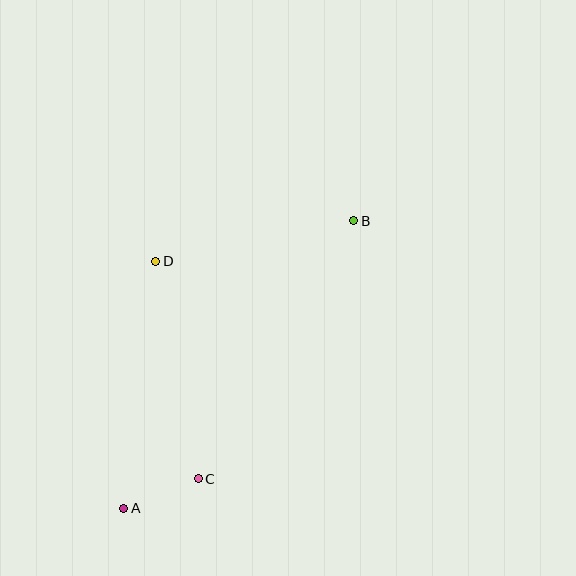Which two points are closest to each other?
Points A and C are closest to each other.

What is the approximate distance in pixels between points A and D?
The distance between A and D is approximately 249 pixels.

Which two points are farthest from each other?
Points A and B are farthest from each other.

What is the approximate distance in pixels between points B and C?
The distance between B and C is approximately 301 pixels.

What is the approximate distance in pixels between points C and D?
The distance between C and D is approximately 222 pixels.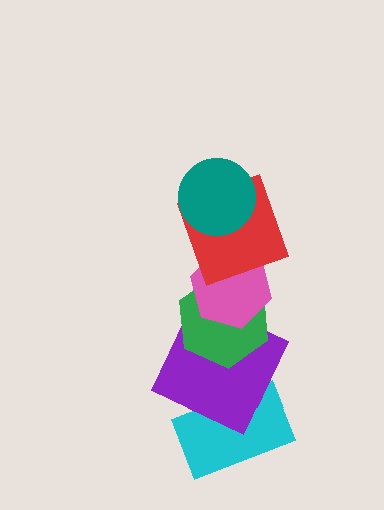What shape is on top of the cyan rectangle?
The purple square is on top of the cyan rectangle.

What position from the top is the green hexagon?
The green hexagon is 4th from the top.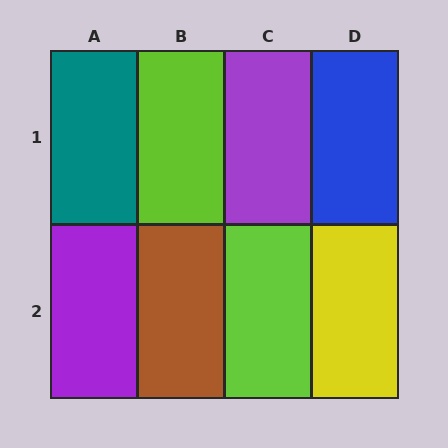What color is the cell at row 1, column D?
Blue.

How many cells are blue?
1 cell is blue.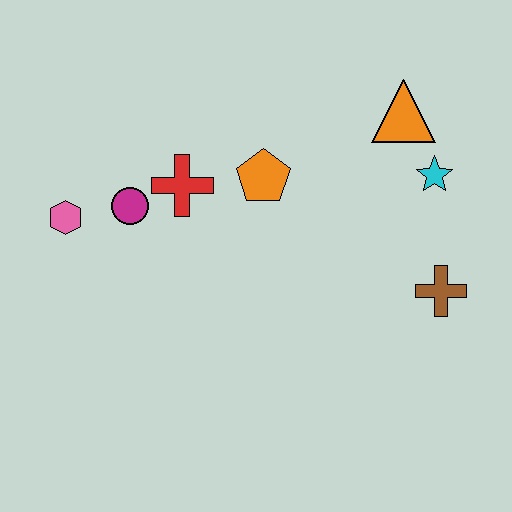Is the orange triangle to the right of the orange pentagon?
Yes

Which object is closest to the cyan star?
The orange triangle is closest to the cyan star.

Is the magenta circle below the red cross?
Yes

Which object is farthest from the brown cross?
The pink hexagon is farthest from the brown cross.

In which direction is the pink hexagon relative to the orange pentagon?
The pink hexagon is to the left of the orange pentagon.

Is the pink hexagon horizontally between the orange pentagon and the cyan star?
No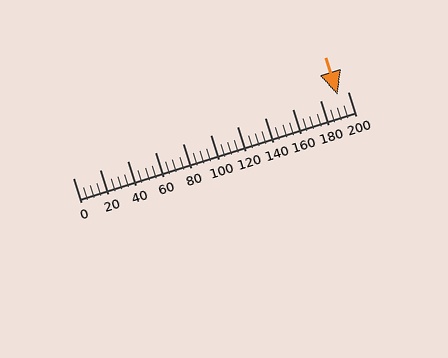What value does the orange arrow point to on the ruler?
The orange arrow points to approximately 192.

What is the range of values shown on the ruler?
The ruler shows values from 0 to 200.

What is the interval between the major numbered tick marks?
The major tick marks are spaced 20 units apart.